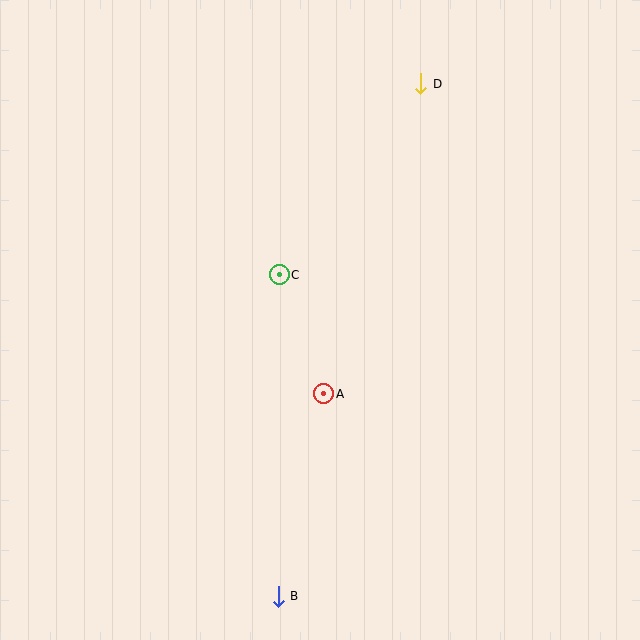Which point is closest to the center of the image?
Point C at (279, 275) is closest to the center.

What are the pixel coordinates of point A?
Point A is at (324, 394).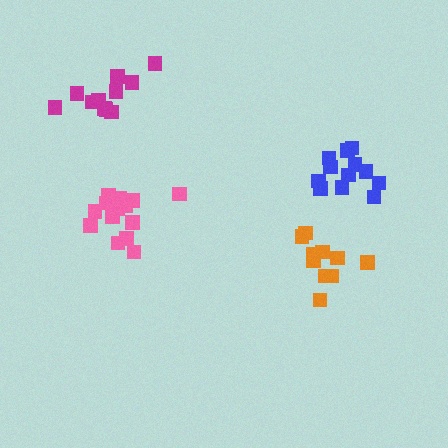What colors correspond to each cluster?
The clusters are colored: magenta, blue, pink, orange.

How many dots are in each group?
Group 1: 12 dots, Group 2: 12 dots, Group 3: 14 dots, Group 4: 10 dots (48 total).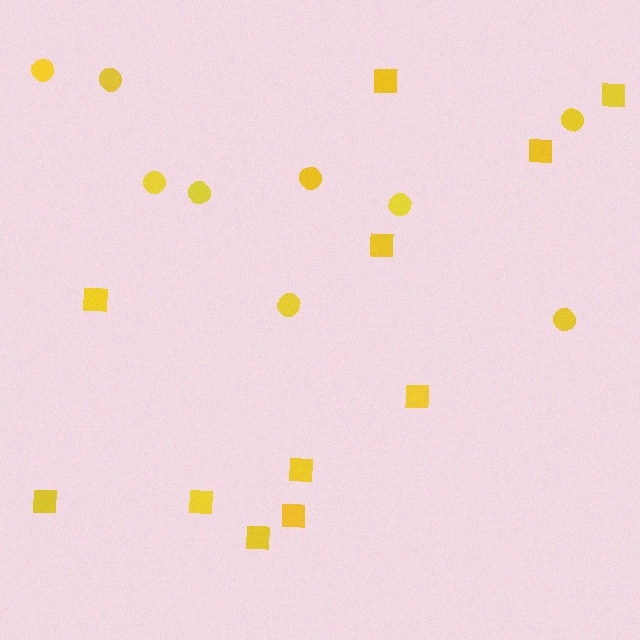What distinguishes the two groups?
There are 2 groups: one group of circles (9) and one group of squares (11).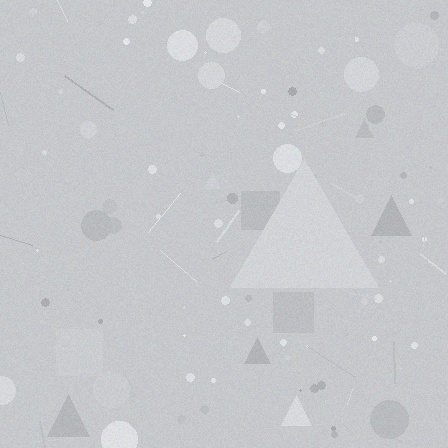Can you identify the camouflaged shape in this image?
The camouflaged shape is a triangle.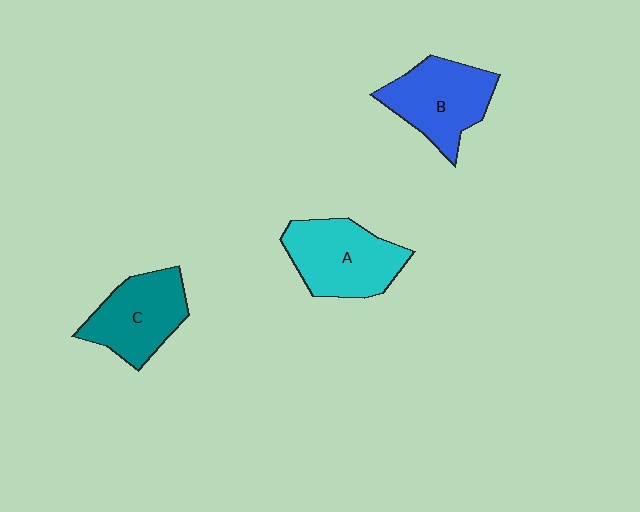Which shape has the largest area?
Shape A (cyan).